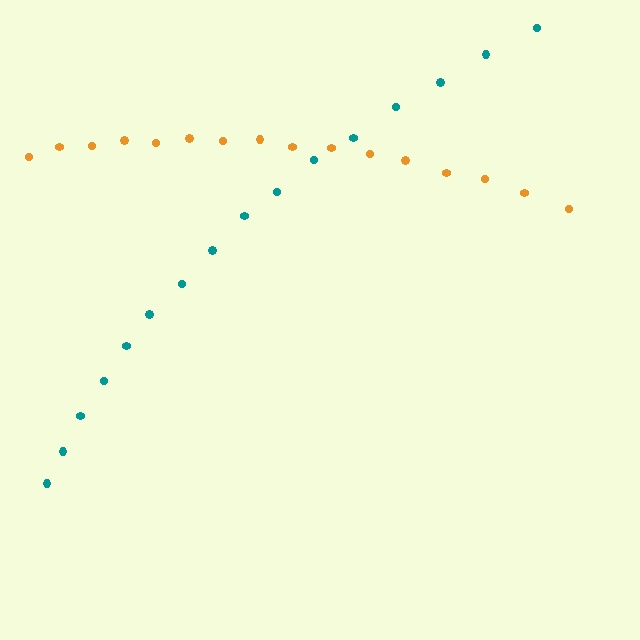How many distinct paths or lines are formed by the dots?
There are 2 distinct paths.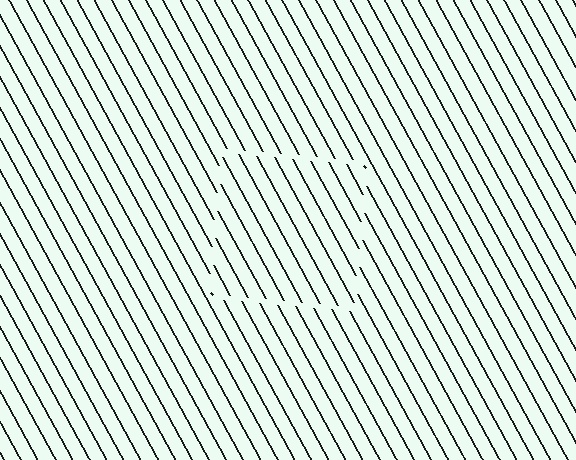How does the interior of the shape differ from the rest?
The interior of the shape contains the same grating, shifted by half a period — the contour is defined by the phase discontinuity where line-ends from the inner and outer gratings abut.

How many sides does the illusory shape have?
4 sides — the line-ends trace a square.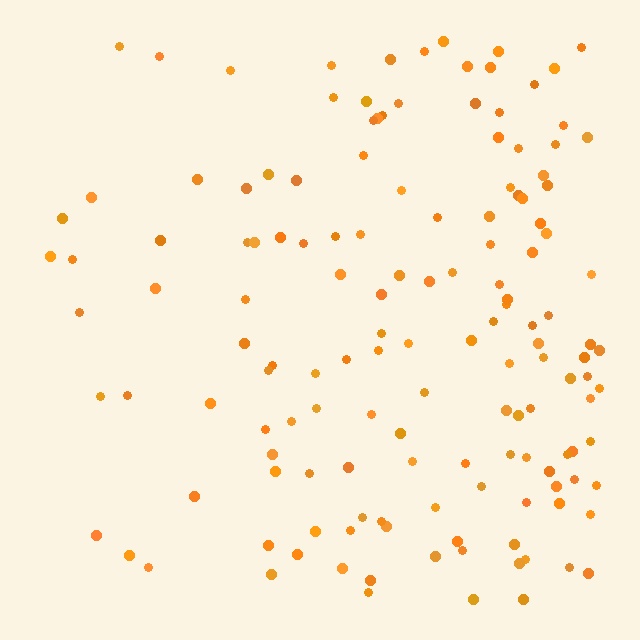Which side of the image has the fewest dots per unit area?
The left.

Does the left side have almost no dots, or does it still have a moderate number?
Still a moderate number, just noticeably fewer than the right.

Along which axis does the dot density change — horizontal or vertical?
Horizontal.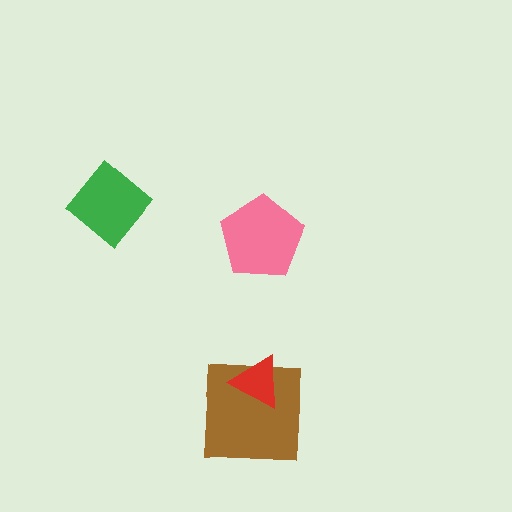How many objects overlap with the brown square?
1 object overlaps with the brown square.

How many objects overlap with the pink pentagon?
0 objects overlap with the pink pentagon.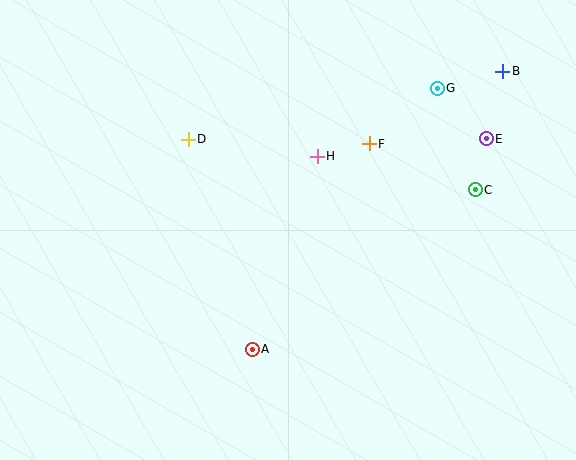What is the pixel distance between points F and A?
The distance between F and A is 236 pixels.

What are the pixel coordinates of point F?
Point F is at (369, 144).